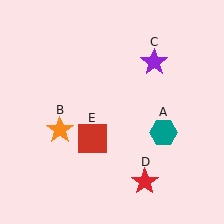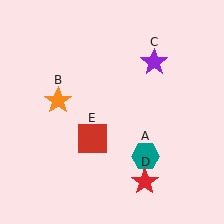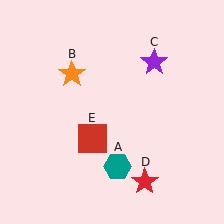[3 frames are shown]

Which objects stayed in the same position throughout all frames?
Purple star (object C) and red star (object D) and red square (object E) remained stationary.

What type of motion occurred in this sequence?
The teal hexagon (object A), orange star (object B) rotated clockwise around the center of the scene.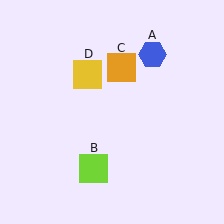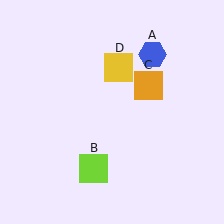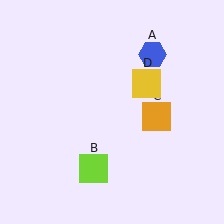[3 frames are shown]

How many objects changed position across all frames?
2 objects changed position: orange square (object C), yellow square (object D).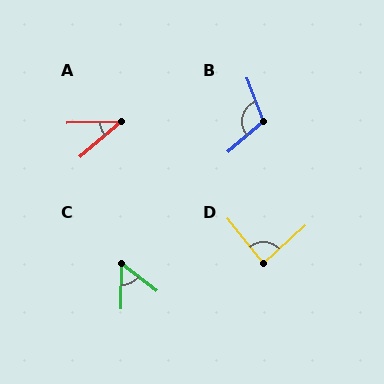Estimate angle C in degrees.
Approximately 52 degrees.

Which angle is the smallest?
A, at approximately 39 degrees.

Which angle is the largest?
B, at approximately 110 degrees.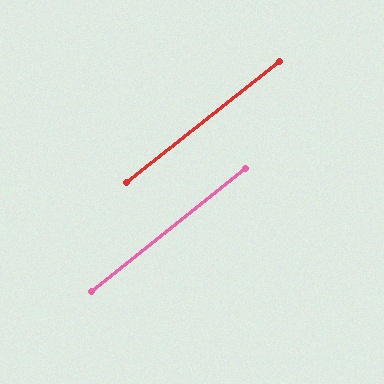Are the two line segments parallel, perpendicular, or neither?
Parallel — their directions differ by only 0.3°.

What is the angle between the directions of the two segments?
Approximately 0 degrees.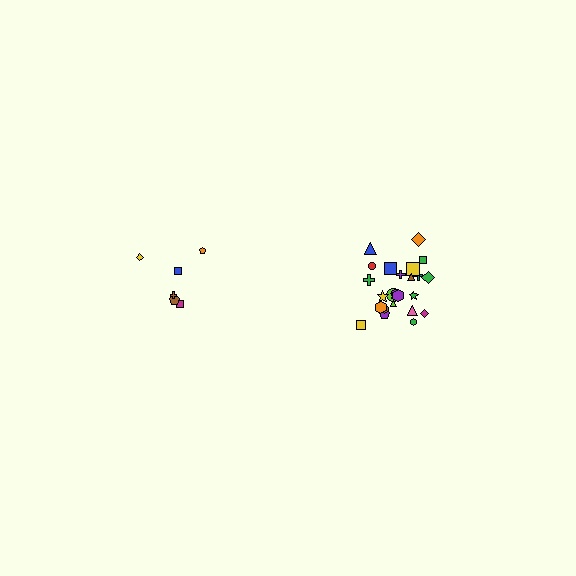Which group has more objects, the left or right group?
The right group.